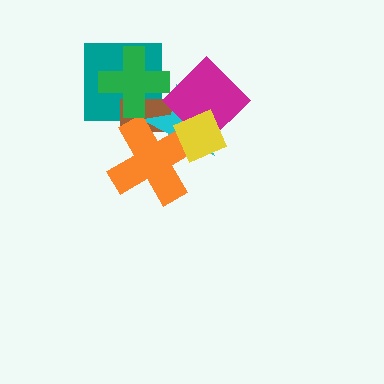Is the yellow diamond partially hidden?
No, no other shape covers it.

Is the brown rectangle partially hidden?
Yes, it is partially covered by another shape.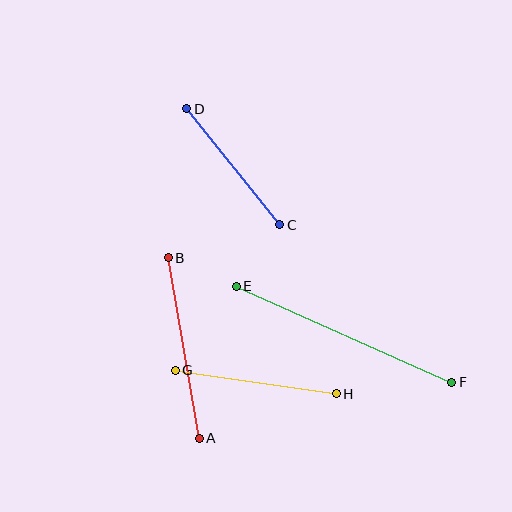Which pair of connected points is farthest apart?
Points E and F are farthest apart.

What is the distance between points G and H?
The distance is approximately 163 pixels.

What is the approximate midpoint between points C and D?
The midpoint is at approximately (233, 167) pixels.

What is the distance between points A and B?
The distance is approximately 183 pixels.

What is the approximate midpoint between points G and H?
The midpoint is at approximately (256, 382) pixels.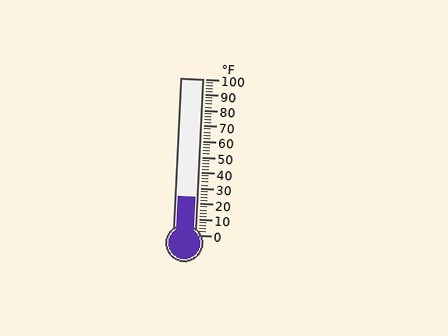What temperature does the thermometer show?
The thermometer shows approximately 24°F.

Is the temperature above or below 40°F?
The temperature is below 40°F.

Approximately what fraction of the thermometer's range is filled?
The thermometer is filled to approximately 25% of its range.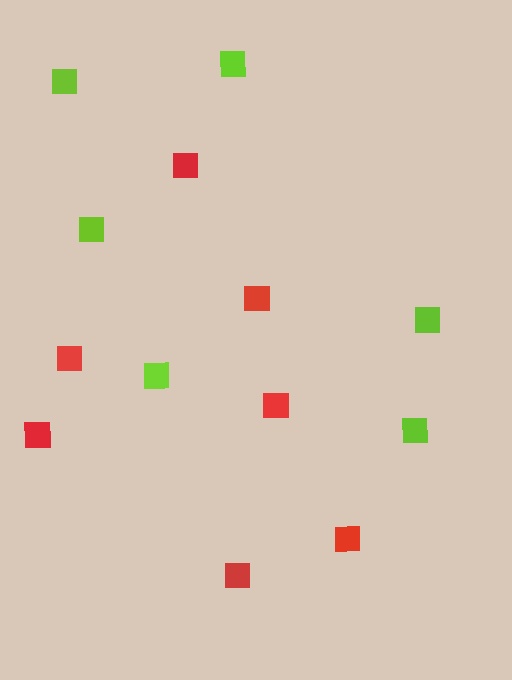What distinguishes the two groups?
There are 2 groups: one group of red squares (7) and one group of lime squares (6).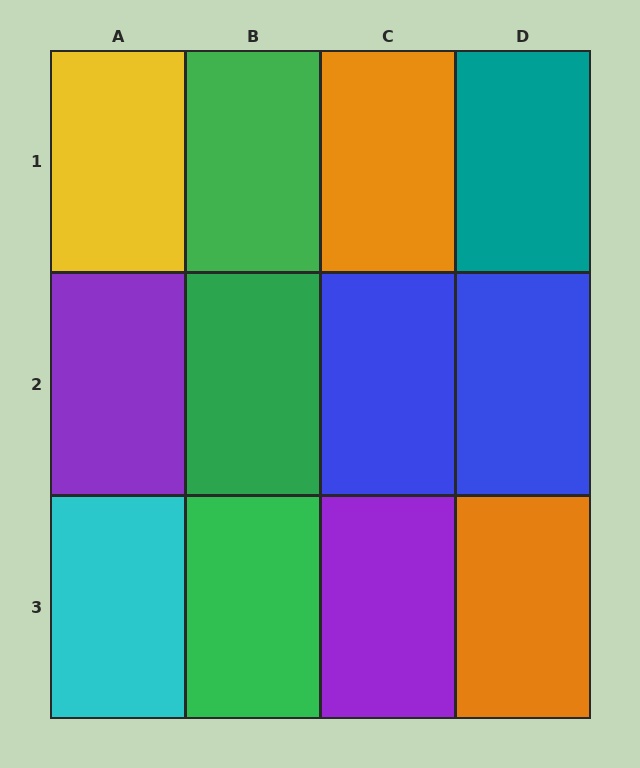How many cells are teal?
1 cell is teal.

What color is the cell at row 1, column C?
Orange.